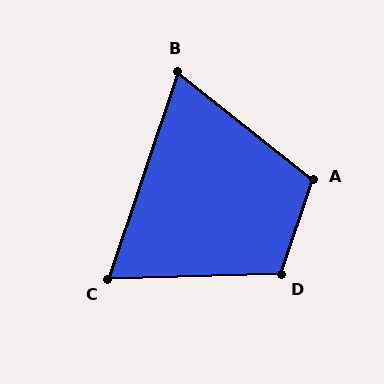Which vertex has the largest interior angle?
A, at approximately 110 degrees.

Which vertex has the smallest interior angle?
C, at approximately 70 degrees.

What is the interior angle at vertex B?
Approximately 70 degrees (acute).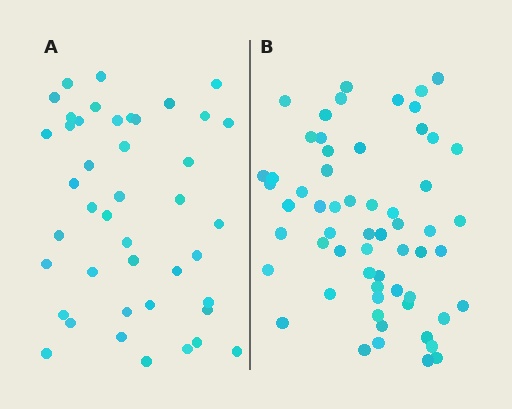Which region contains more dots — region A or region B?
Region B (the right region) has more dots.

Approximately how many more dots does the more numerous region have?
Region B has approximately 15 more dots than region A.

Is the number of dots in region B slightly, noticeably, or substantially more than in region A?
Region B has noticeably more, but not dramatically so. The ratio is roughly 1.4 to 1.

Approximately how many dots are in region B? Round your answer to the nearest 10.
About 60 dots.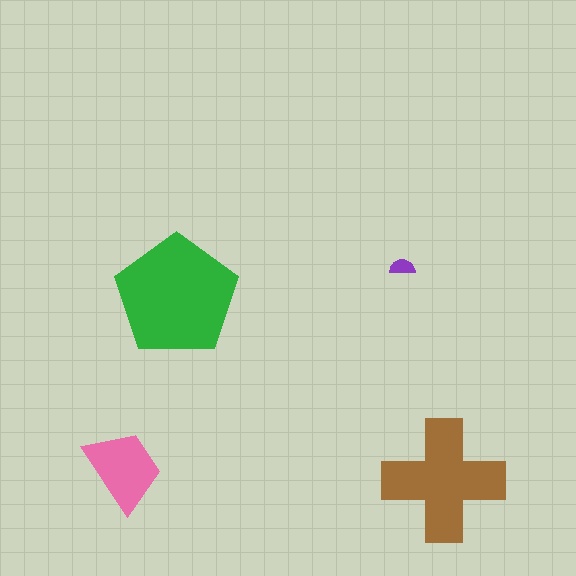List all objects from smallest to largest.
The purple semicircle, the pink trapezoid, the brown cross, the green pentagon.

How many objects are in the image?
There are 4 objects in the image.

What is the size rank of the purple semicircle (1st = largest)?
4th.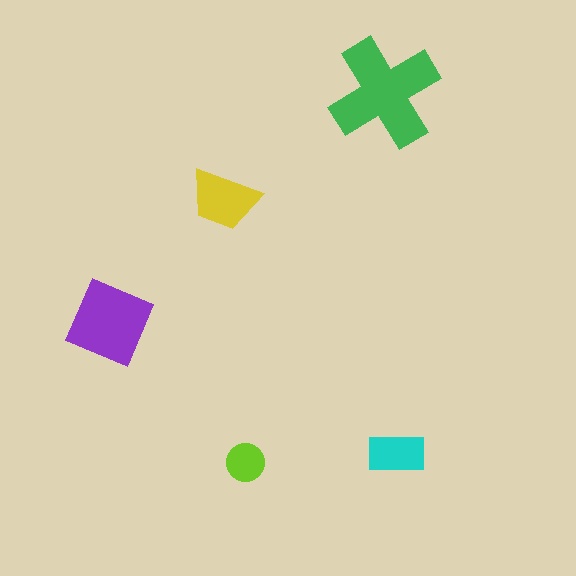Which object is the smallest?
The lime circle.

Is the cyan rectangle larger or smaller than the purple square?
Smaller.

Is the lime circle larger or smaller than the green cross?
Smaller.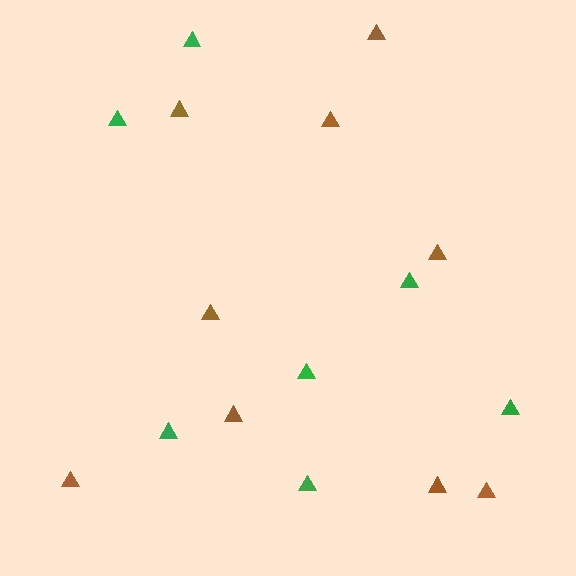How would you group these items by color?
There are 2 groups: one group of green triangles (7) and one group of brown triangles (9).